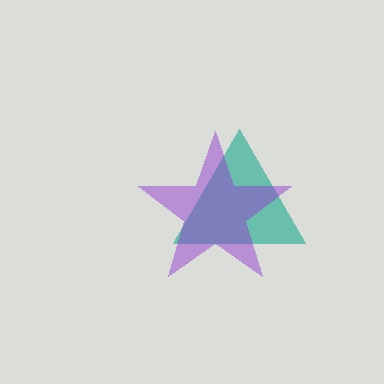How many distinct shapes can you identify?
There are 2 distinct shapes: a teal triangle, a purple star.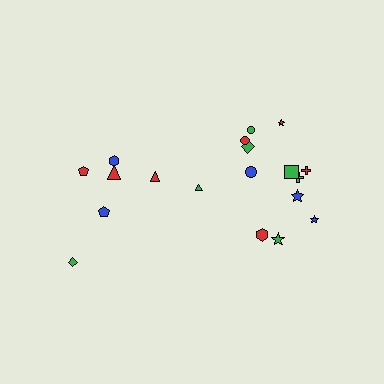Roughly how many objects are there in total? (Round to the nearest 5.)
Roughly 20 objects in total.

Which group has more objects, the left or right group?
The right group.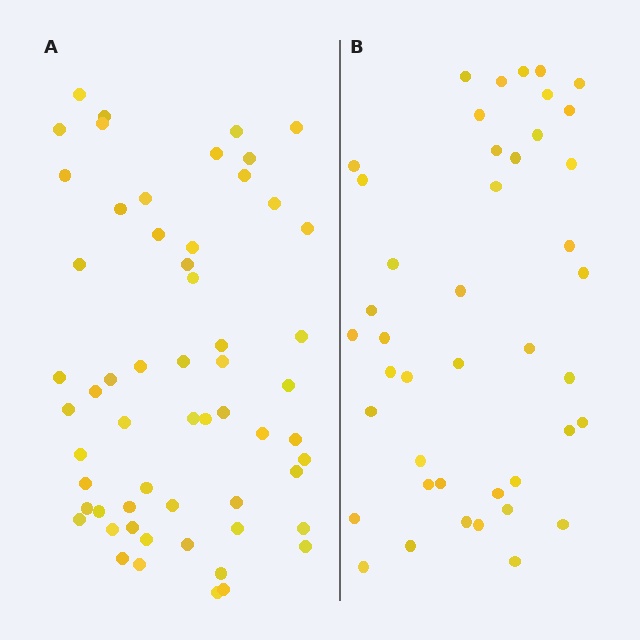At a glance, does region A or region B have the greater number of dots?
Region A (the left region) has more dots.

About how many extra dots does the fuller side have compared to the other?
Region A has approximately 15 more dots than region B.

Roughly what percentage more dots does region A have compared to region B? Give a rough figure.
About 35% more.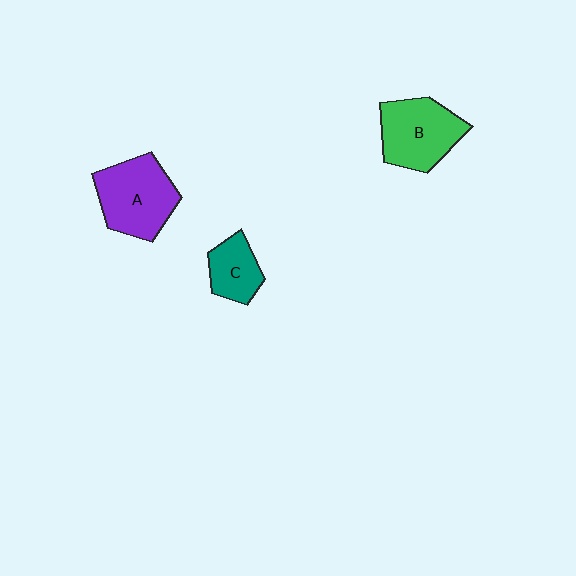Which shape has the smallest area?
Shape C (teal).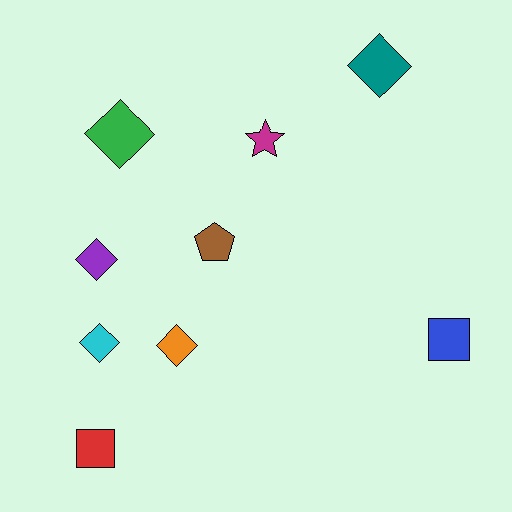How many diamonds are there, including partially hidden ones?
There are 5 diamonds.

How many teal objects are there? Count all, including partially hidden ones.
There is 1 teal object.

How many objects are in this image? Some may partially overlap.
There are 9 objects.